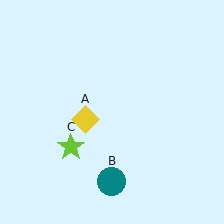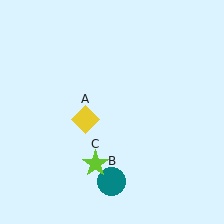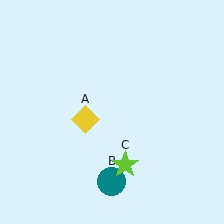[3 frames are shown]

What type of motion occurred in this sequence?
The lime star (object C) rotated counterclockwise around the center of the scene.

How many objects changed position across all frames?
1 object changed position: lime star (object C).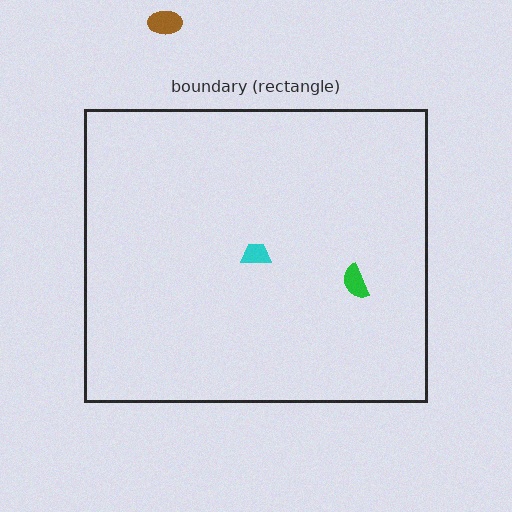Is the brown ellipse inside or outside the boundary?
Outside.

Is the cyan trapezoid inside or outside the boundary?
Inside.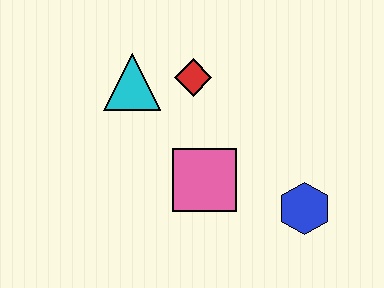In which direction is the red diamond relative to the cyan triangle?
The red diamond is to the right of the cyan triangle.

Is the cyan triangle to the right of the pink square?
No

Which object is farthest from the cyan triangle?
The blue hexagon is farthest from the cyan triangle.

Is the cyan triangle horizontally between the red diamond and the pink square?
No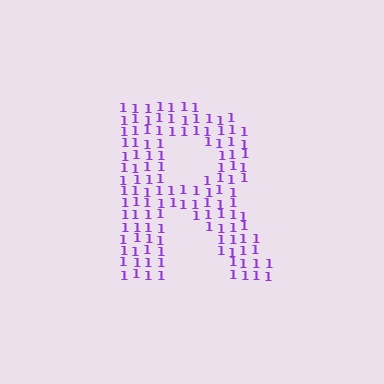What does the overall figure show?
The overall figure shows the letter R.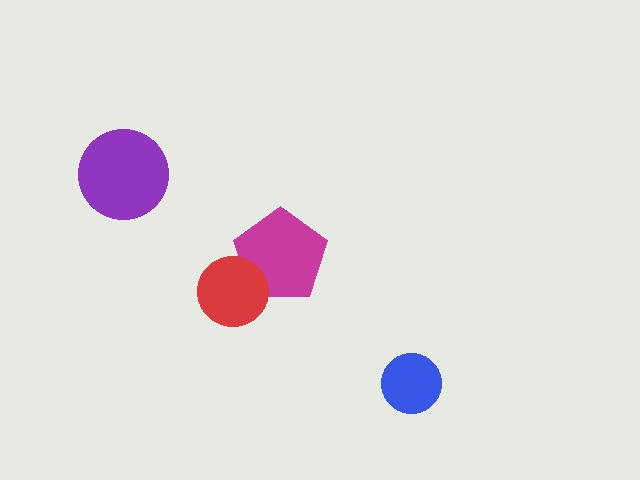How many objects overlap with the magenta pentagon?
1 object overlaps with the magenta pentagon.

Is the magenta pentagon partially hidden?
Yes, it is partially covered by another shape.